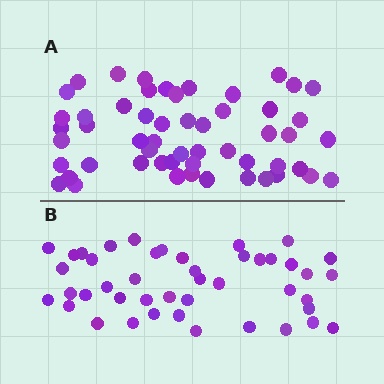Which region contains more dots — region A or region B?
Region A (the top region) has more dots.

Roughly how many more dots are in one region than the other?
Region A has roughly 10 or so more dots than region B.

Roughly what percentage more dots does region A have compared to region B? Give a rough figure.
About 25% more.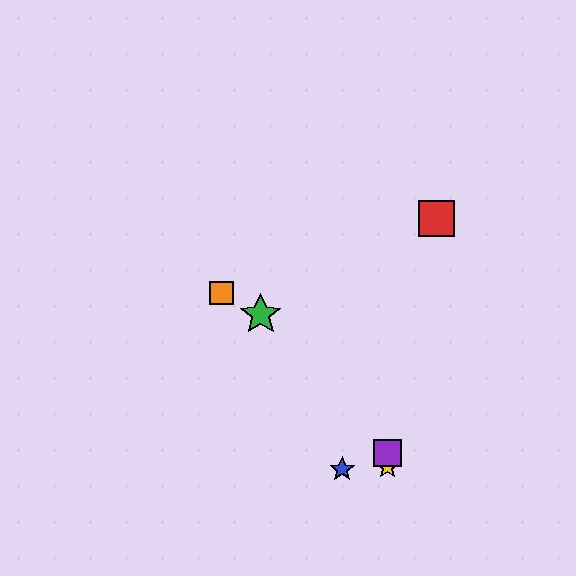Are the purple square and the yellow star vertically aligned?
Yes, both are at x≈387.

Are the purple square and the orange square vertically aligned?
No, the purple square is at x≈387 and the orange square is at x≈221.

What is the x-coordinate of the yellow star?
The yellow star is at x≈387.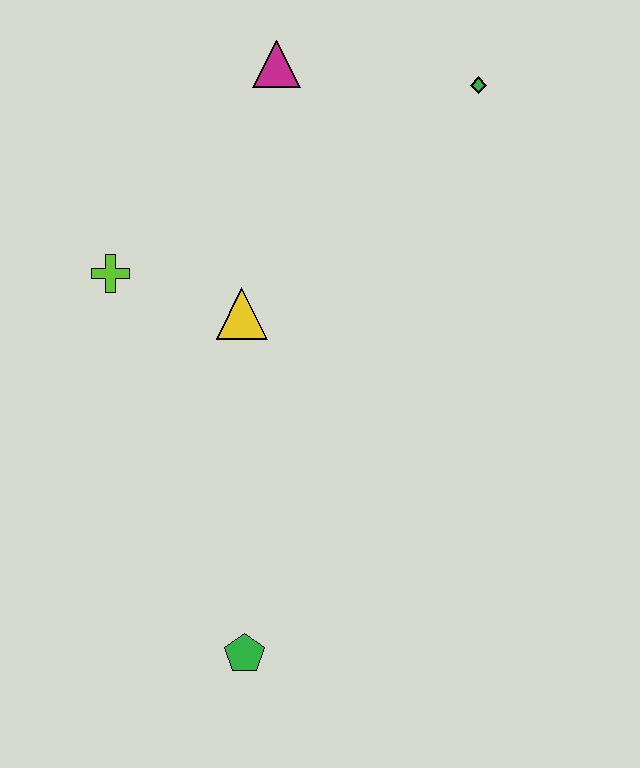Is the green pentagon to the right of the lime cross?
Yes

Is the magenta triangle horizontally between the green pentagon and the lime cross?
No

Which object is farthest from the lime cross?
The green diamond is farthest from the lime cross.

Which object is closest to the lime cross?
The yellow triangle is closest to the lime cross.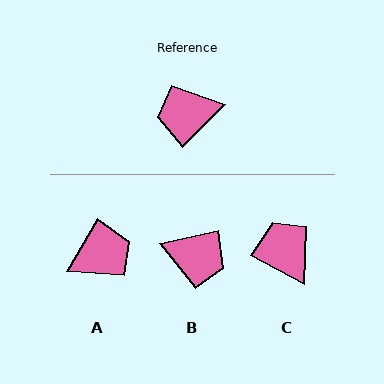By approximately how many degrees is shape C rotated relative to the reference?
Approximately 73 degrees clockwise.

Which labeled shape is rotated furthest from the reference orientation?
A, about 165 degrees away.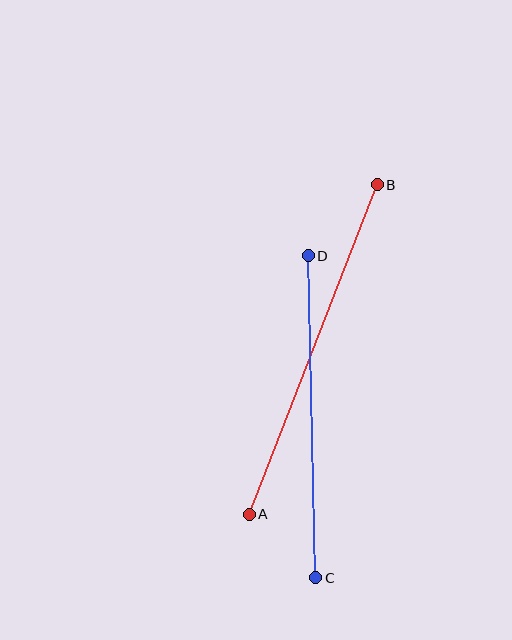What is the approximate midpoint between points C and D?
The midpoint is at approximately (312, 417) pixels.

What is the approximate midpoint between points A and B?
The midpoint is at approximately (313, 349) pixels.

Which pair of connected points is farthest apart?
Points A and B are farthest apart.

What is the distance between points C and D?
The distance is approximately 322 pixels.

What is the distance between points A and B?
The distance is approximately 353 pixels.